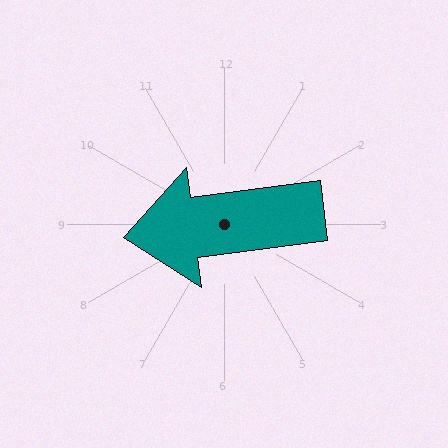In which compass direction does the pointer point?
West.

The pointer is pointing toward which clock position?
Roughly 9 o'clock.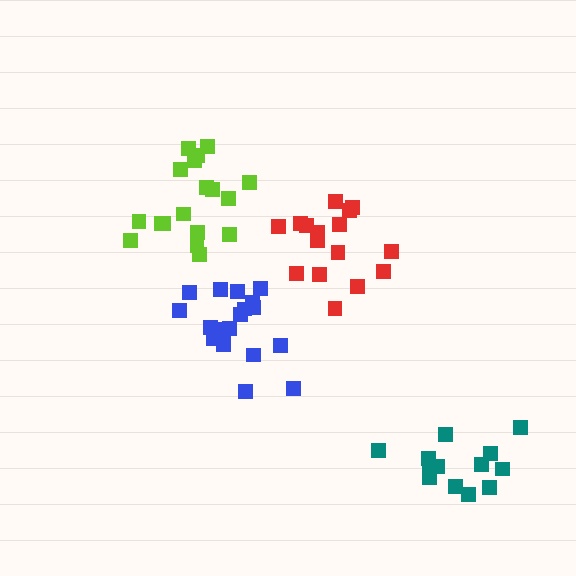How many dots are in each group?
Group 1: 18 dots, Group 2: 13 dots, Group 3: 19 dots, Group 4: 16 dots (66 total).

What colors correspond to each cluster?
The clusters are colored: lime, teal, blue, red.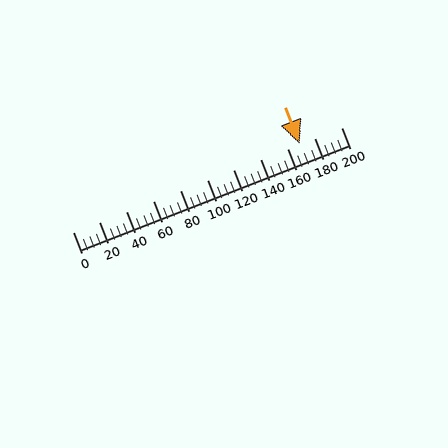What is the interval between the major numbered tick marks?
The major tick marks are spaced 20 units apart.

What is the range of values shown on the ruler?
The ruler shows values from 0 to 200.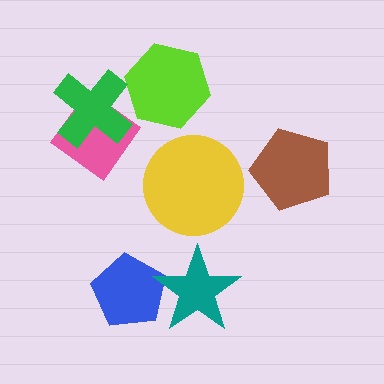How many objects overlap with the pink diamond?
1 object overlaps with the pink diamond.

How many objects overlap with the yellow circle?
0 objects overlap with the yellow circle.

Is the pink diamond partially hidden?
Yes, it is partially covered by another shape.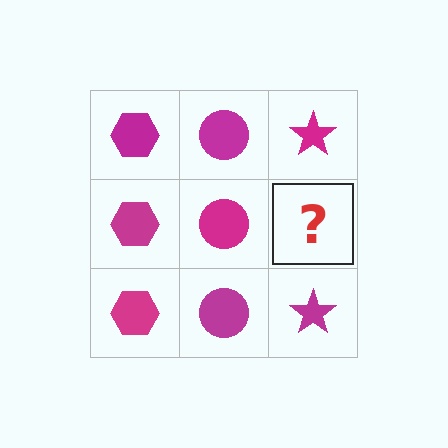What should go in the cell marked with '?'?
The missing cell should contain a magenta star.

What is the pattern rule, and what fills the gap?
The rule is that each column has a consistent shape. The gap should be filled with a magenta star.